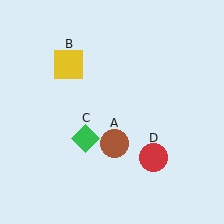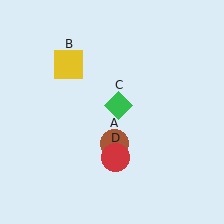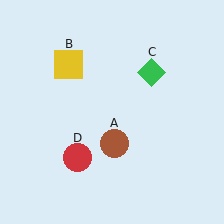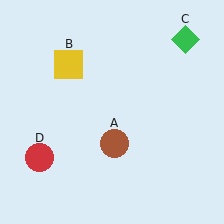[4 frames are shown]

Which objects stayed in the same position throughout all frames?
Brown circle (object A) and yellow square (object B) remained stationary.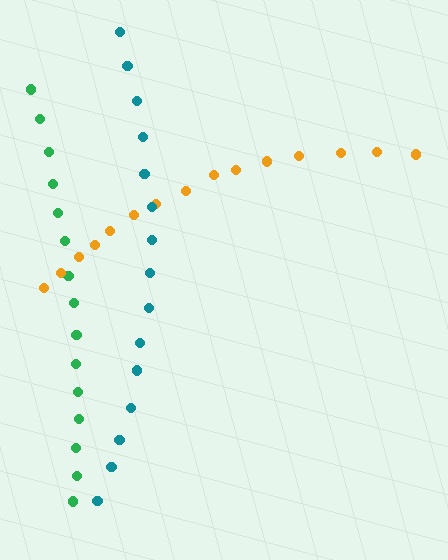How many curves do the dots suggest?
There are 3 distinct paths.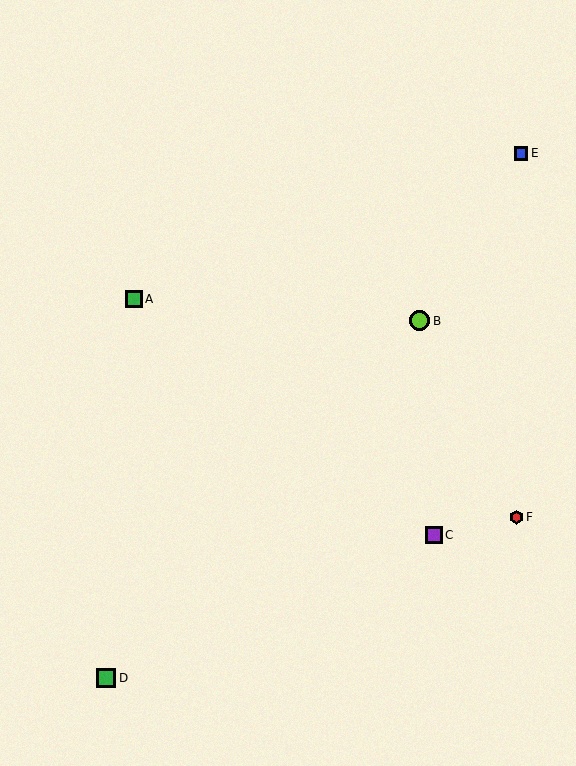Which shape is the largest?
The lime circle (labeled B) is the largest.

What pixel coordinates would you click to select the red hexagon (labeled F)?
Click at (516, 517) to select the red hexagon F.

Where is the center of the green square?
The center of the green square is at (134, 299).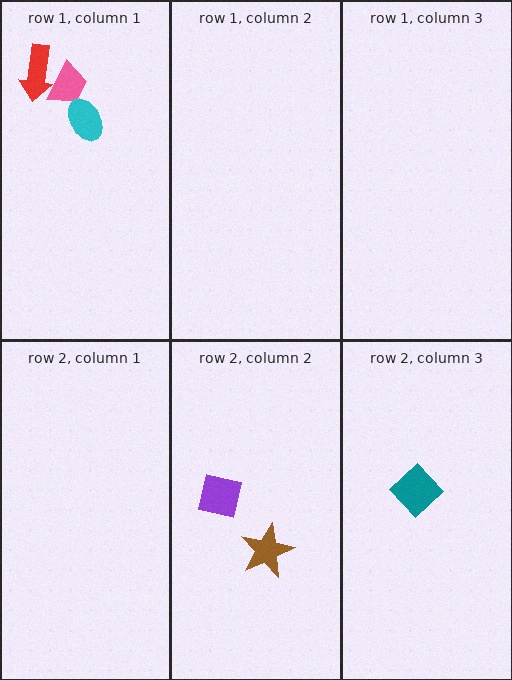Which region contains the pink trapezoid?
The row 1, column 1 region.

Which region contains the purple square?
The row 2, column 2 region.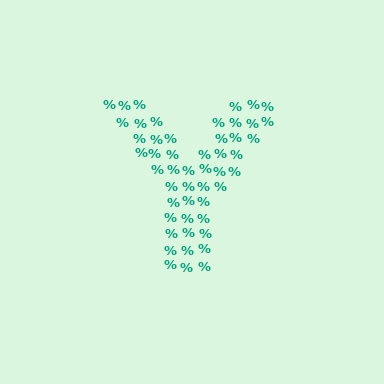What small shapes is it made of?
It is made of small percent signs.